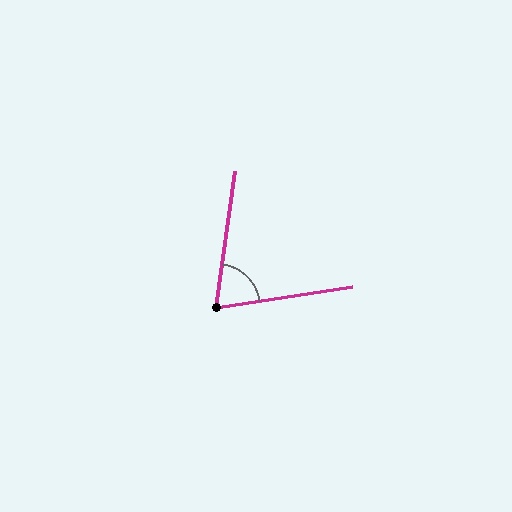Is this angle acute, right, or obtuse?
It is acute.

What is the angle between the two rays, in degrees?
Approximately 73 degrees.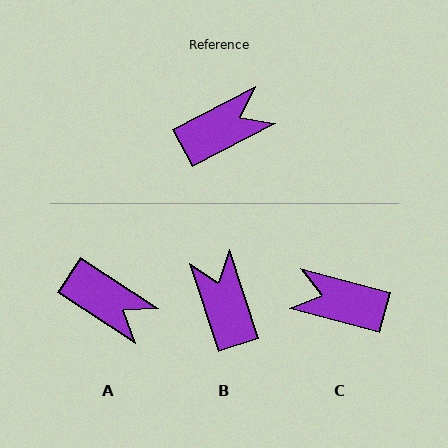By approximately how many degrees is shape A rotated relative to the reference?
Approximately 61 degrees clockwise.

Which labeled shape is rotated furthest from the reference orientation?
C, about 138 degrees away.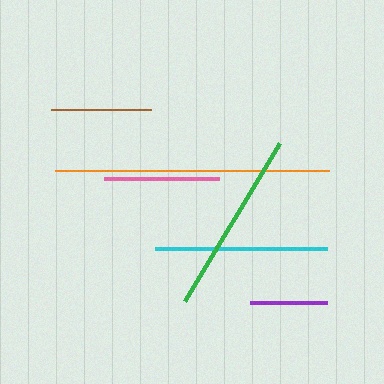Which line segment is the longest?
The orange line is the longest at approximately 274 pixels.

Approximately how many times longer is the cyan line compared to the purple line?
The cyan line is approximately 2.2 times the length of the purple line.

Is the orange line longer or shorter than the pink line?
The orange line is longer than the pink line.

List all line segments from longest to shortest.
From longest to shortest: orange, green, cyan, pink, brown, purple.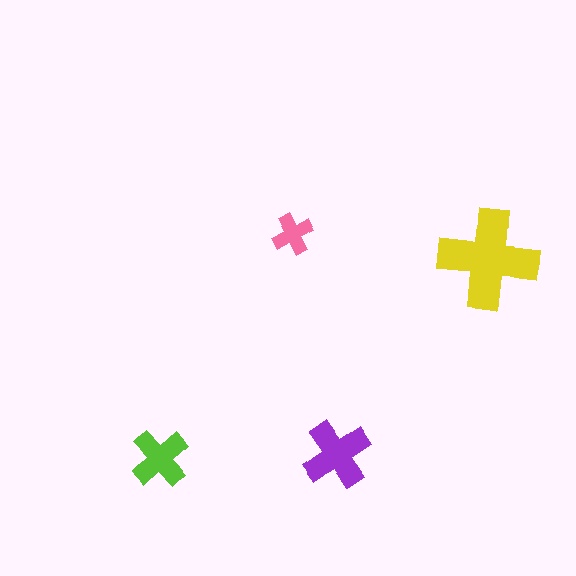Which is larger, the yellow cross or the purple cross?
The yellow one.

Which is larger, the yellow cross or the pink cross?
The yellow one.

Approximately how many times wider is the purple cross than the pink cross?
About 1.5 times wider.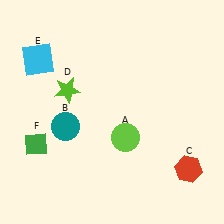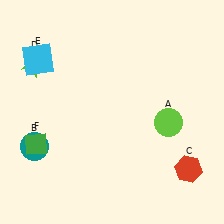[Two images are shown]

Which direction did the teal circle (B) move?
The teal circle (B) moved left.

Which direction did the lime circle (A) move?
The lime circle (A) moved right.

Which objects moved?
The objects that moved are: the lime circle (A), the teal circle (B), the lime star (D).